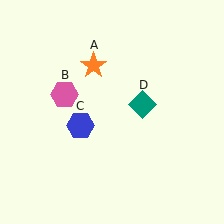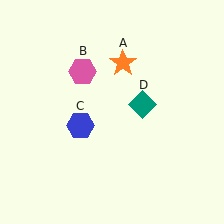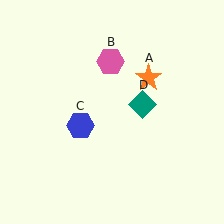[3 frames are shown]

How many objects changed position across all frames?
2 objects changed position: orange star (object A), pink hexagon (object B).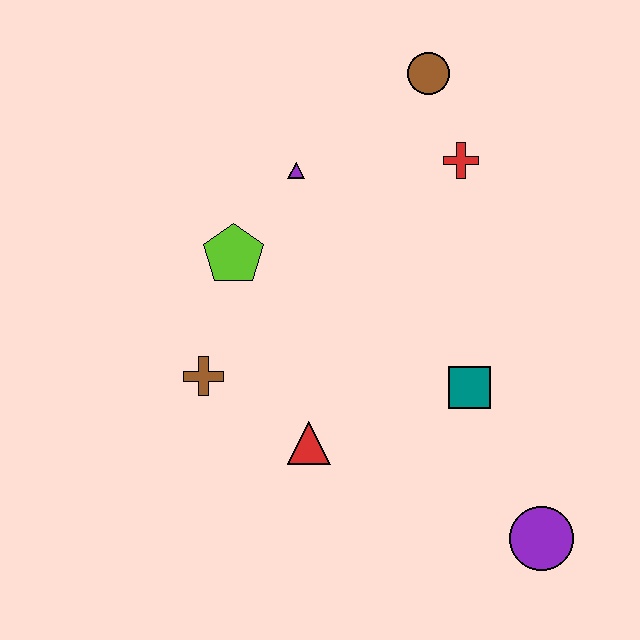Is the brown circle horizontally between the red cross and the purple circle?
No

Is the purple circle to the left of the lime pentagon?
No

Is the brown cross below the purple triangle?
Yes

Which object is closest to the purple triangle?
The lime pentagon is closest to the purple triangle.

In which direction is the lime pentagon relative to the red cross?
The lime pentagon is to the left of the red cross.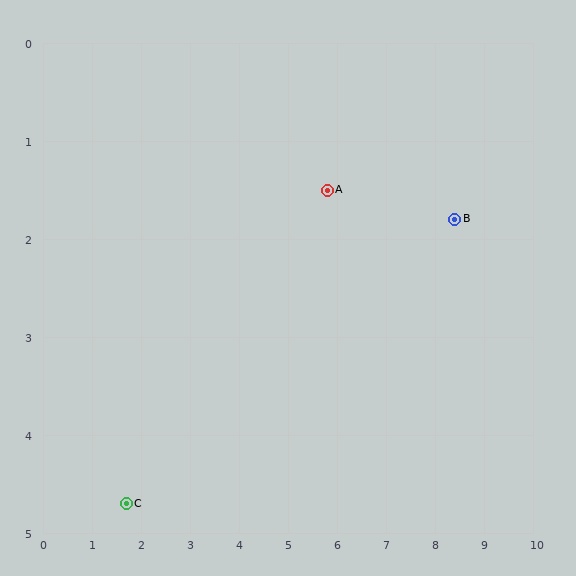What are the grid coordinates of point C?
Point C is at approximately (1.7, 4.7).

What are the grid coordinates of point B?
Point B is at approximately (8.4, 1.8).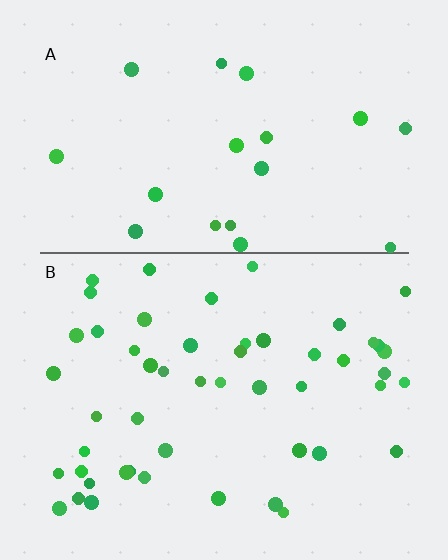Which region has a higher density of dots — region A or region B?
B (the bottom).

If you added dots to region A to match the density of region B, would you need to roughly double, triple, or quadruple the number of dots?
Approximately triple.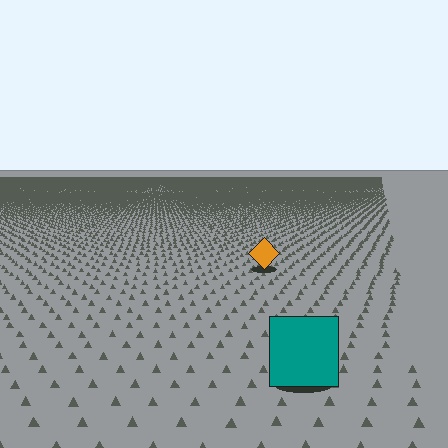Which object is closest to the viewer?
The teal square is closest. The texture marks near it are larger and more spread out.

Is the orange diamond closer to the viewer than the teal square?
No. The teal square is closer — you can tell from the texture gradient: the ground texture is coarser near it.